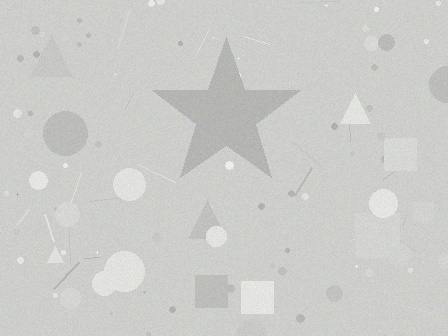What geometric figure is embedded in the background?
A star is embedded in the background.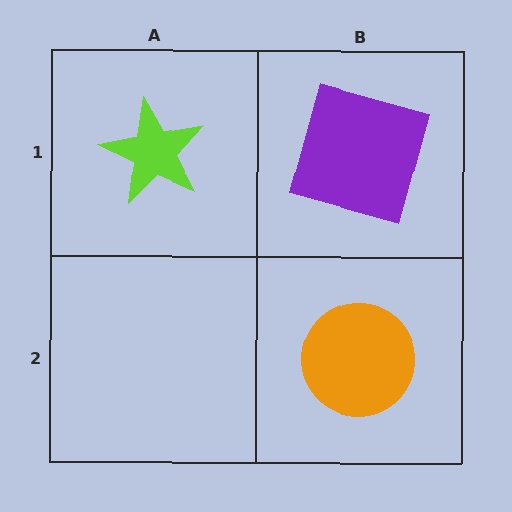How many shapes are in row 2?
1 shape.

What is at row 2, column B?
An orange circle.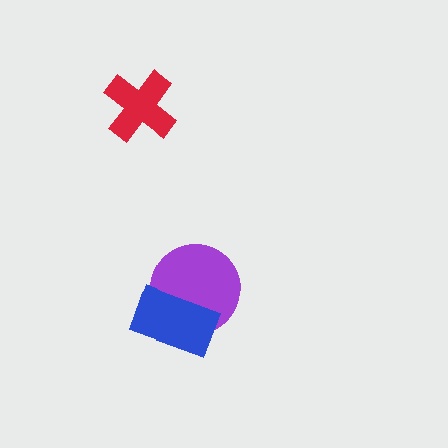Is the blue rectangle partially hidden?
No, no other shape covers it.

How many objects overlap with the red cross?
0 objects overlap with the red cross.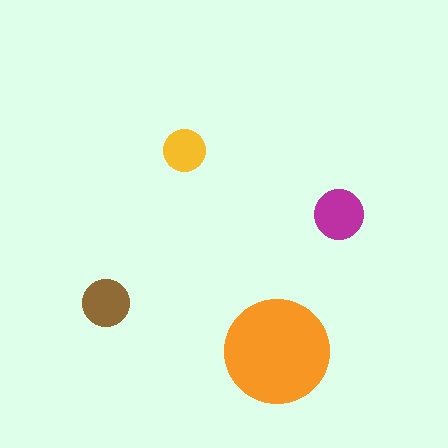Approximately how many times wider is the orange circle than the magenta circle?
About 2 times wider.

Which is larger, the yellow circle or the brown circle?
The brown one.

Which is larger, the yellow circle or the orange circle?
The orange one.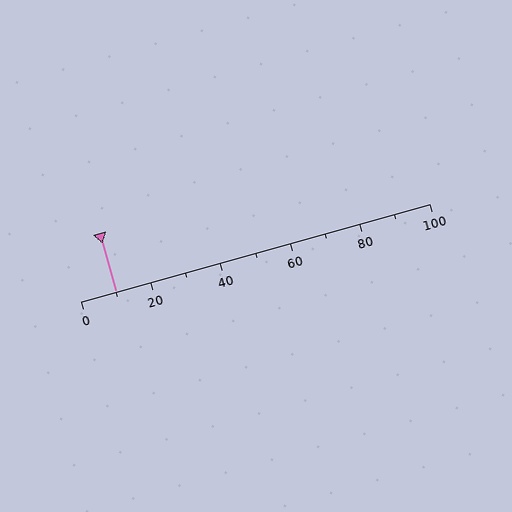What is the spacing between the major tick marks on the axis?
The major ticks are spaced 20 apart.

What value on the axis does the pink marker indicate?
The marker indicates approximately 10.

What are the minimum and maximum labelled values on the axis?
The axis runs from 0 to 100.